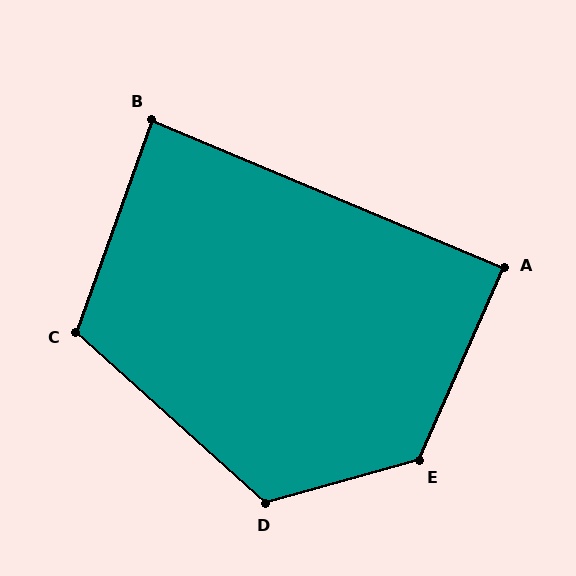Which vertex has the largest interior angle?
E, at approximately 129 degrees.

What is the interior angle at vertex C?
Approximately 113 degrees (obtuse).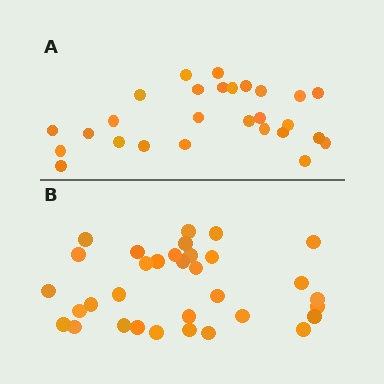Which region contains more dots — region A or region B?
Region B (the bottom region) has more dots.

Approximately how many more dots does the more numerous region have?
Region B has about 6 more dots than region A.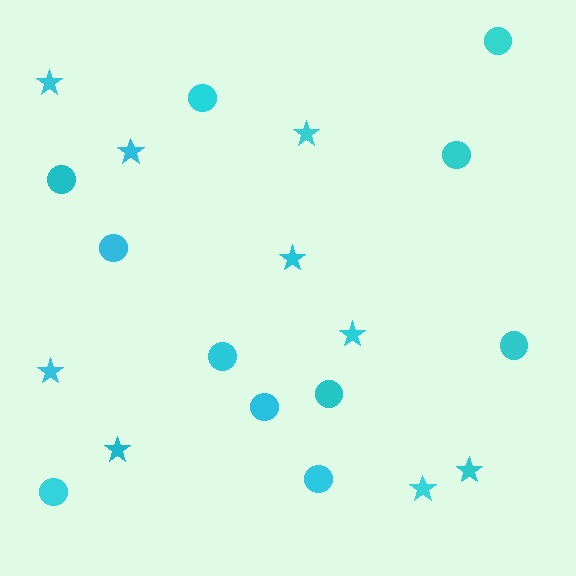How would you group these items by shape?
There are 2 groups: one group of stars (9) and one group of circles (11).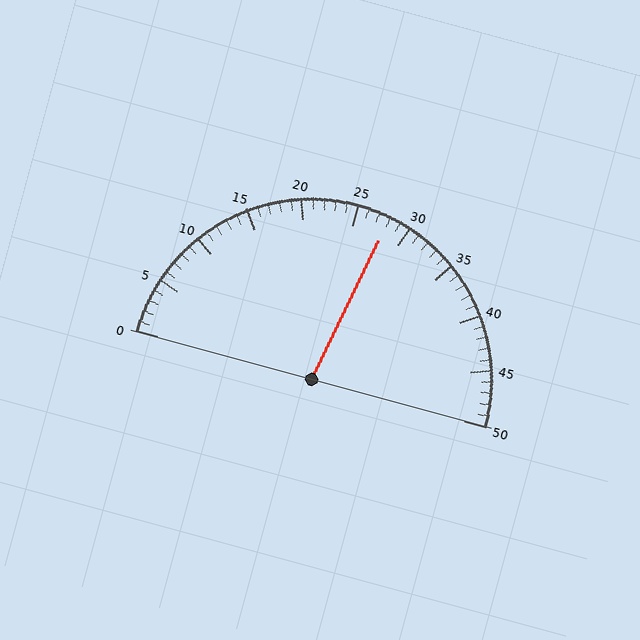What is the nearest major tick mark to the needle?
The nearest major tick mark is 30.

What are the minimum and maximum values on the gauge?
The gauge ranges from 0 to 50.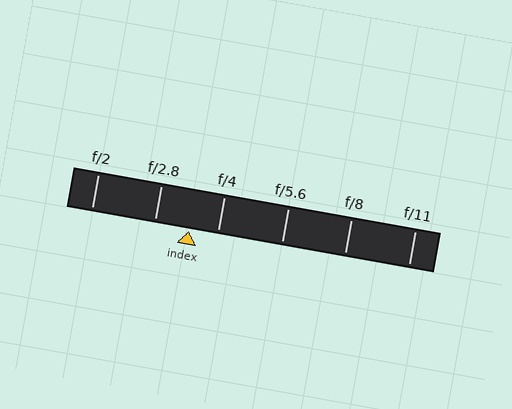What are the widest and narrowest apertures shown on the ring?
The widest aperture shown is f/2 and the narrowest is f/11.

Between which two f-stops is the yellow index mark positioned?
The index mark is between f/2.8 and f/4.